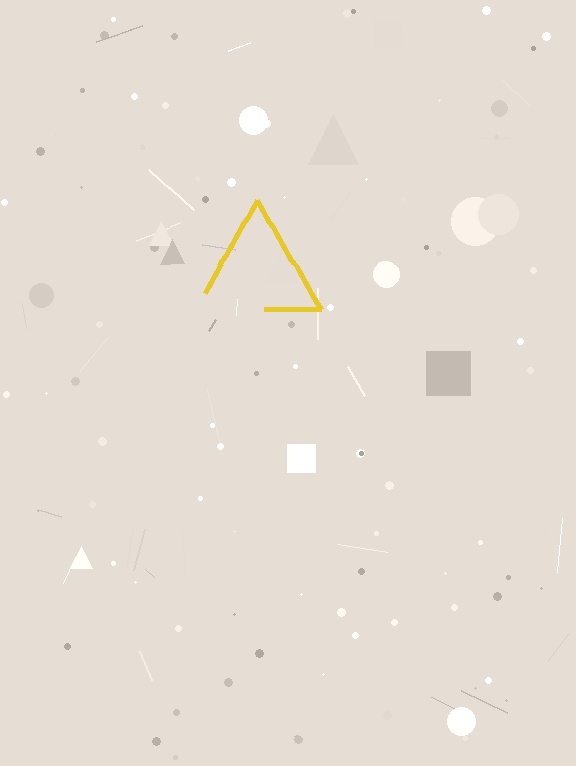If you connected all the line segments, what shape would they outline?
They would outline a triangle.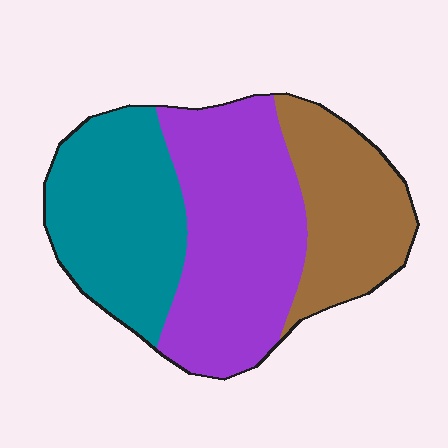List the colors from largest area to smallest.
From largest to smallest: purple, teal, brown.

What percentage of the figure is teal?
Teal covers roughly 30% of the figure.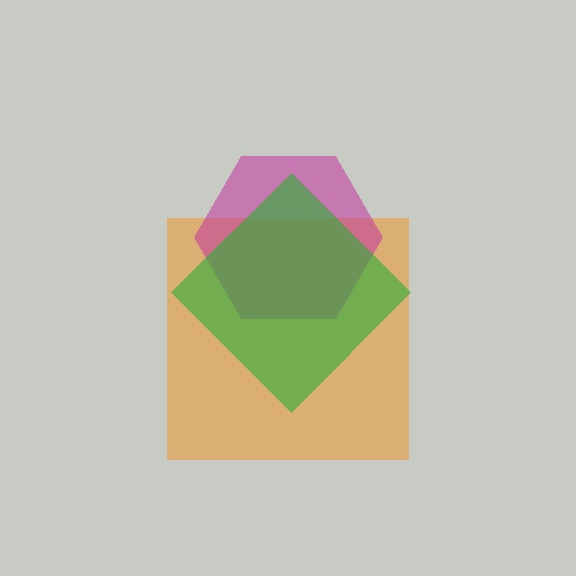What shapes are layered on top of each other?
The layered shapes are: an orange square, a magenta hexagon, a green diamond.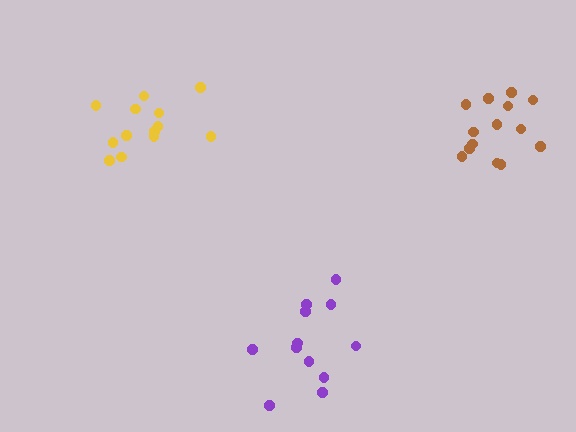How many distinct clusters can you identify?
There are 3 distinct clusters.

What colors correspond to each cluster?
The clusters are colored: yellow, brown, purple.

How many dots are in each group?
Group 1: 13 dots, Group 2: 14 dots, Group 3: 12 dots (39 total).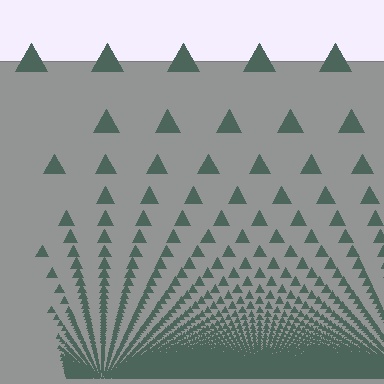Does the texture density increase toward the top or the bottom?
Density increases toward the bottom.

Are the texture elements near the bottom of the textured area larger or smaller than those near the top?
Smaller. The gradient is inverted — elements near the bottom are smaller and denser.